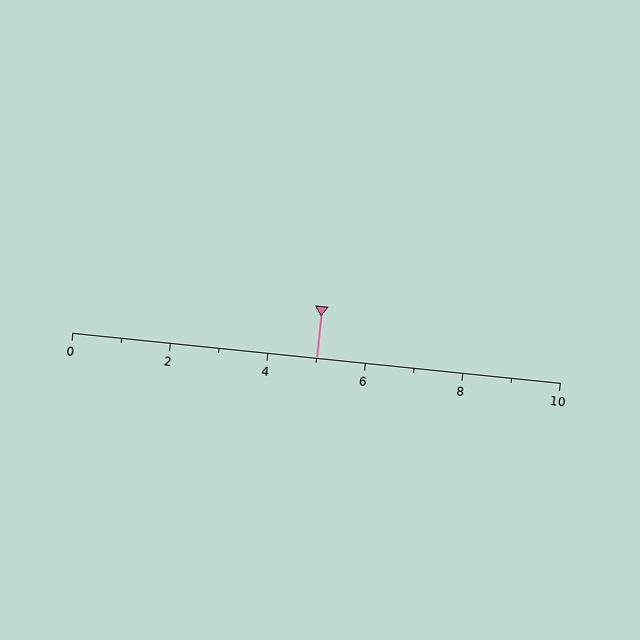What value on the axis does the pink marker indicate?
The marker indicates approximately 5.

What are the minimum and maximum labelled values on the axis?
The axis runs from 0 to 10.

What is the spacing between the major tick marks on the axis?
The major ticks are spaced 2 apart.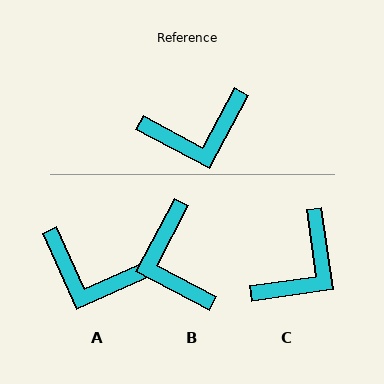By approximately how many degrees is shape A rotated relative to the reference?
Approximately 38 degrees clockwise.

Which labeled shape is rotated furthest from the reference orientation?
B, about 90 degrees away.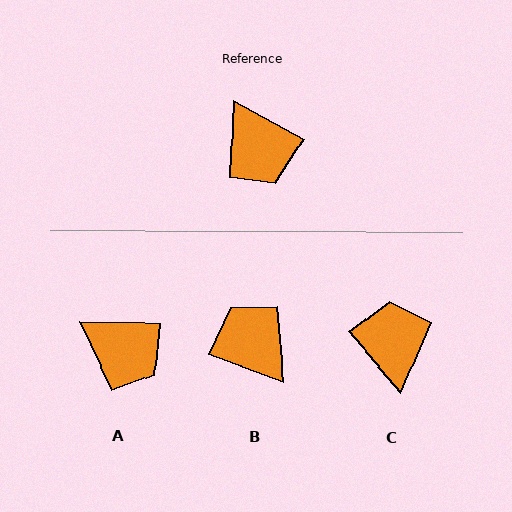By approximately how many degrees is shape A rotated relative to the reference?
Approximately 28 degrees counter-clockwise.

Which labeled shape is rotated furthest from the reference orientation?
B, about 172 degrees away.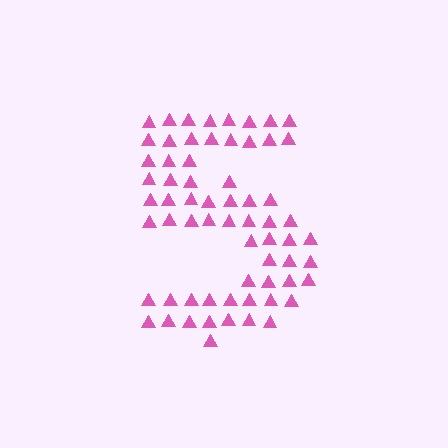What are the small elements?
The small elements are triangles.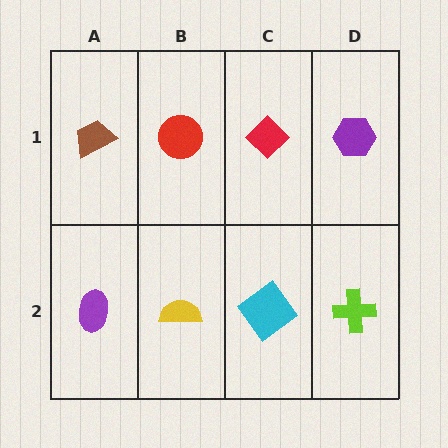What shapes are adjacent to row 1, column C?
A cyan diamond (row 2, column C), a red circle (row 1, column B), a purple hexagon (row 1, column D).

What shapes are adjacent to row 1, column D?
A lime cross (row 2, column D), a red diamond (row 1, column C).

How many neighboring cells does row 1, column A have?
2.